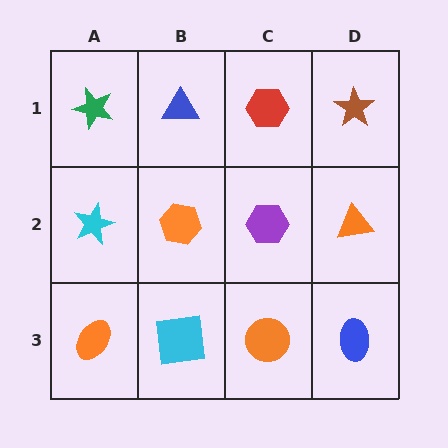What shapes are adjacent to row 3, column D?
An orange triangle (row 2, column D), an orange circle (row 3, column C).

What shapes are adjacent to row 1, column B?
An orange hexagon (row 2, column B), a green star (row 1, column A), a red hexagon (row 1, column C).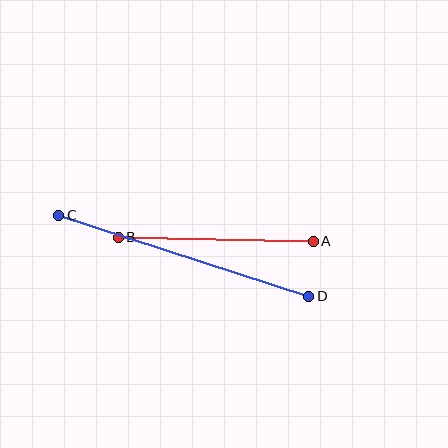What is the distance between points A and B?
The distance is approximately 195 pixels.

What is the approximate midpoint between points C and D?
The midpoint is at approximately (184, 256) pixels.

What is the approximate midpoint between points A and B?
The midpoint is at approximately (216, 239) pixels.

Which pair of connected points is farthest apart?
Points C and D are farthest apart.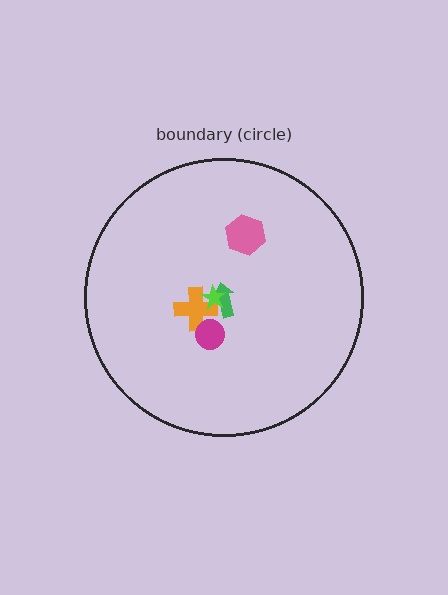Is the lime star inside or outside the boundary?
Inside.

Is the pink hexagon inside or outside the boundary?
Inside.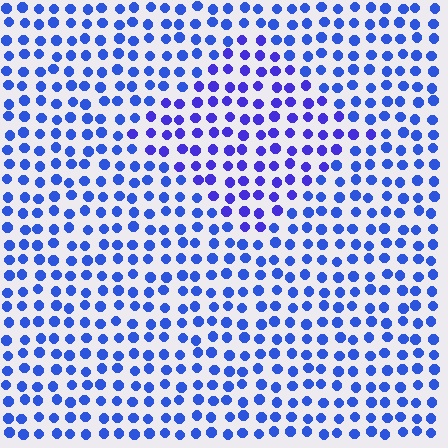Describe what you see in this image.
The image is filled with small blue elements in a uniform arrangement. A diamond-shaped region is visible where the elements are tinted to a slightly different hue, forming a subtle color boundary.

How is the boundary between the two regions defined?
The boundary is defined purely by a slight shift in hue (about 22 degrees). Spacing, size, and orientation are identical on both sides.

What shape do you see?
I see a diamond.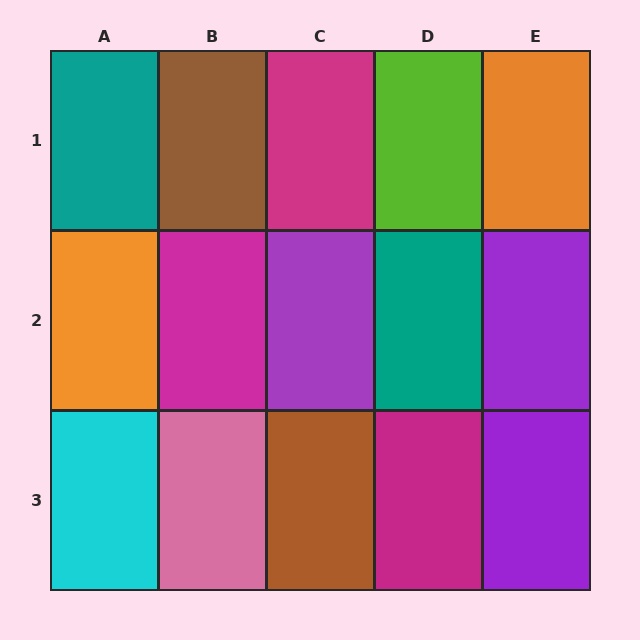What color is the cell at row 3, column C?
Brown.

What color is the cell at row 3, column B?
Pink.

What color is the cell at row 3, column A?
Cyan.